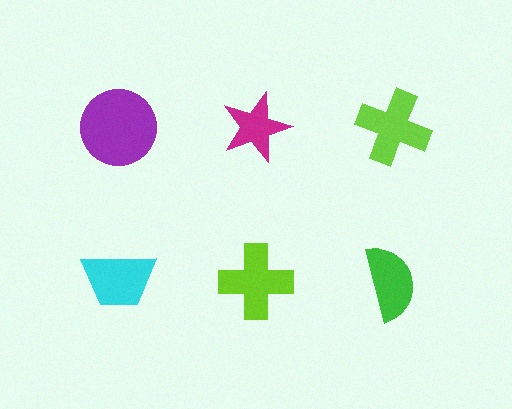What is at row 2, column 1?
A cyan trapezoid.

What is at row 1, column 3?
A lime cross.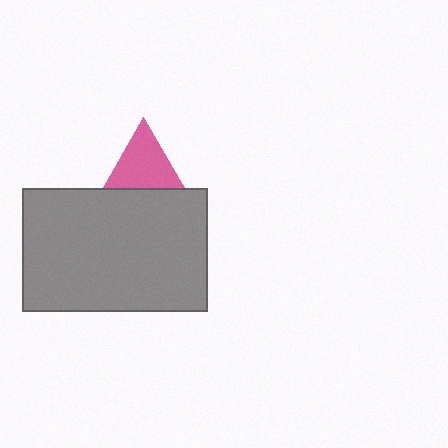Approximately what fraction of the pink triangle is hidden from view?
Roughly 33% of the pink triangle is hidden behind the gray rectangle.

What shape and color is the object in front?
The object in front is a gray rectangle.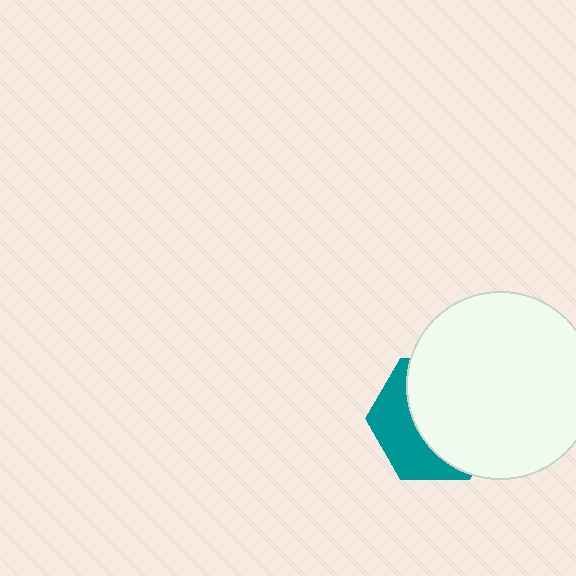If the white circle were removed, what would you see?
You would see the complete teal hexagon.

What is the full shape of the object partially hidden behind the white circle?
The partially hidden object is a teal hexagon.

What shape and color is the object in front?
The object in front is a white circle.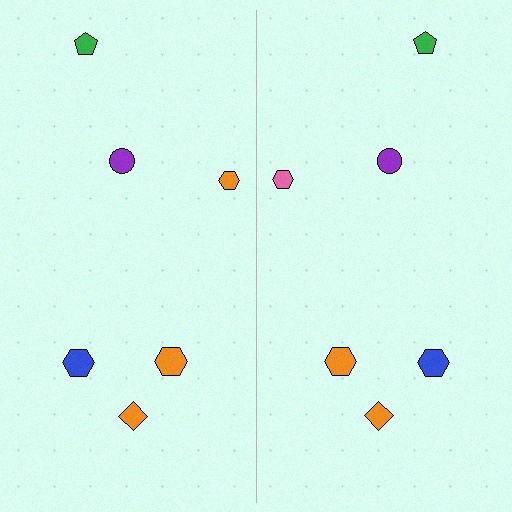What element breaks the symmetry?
The pink hexagon on the right side breaks the symmetry — its mirror counterpart is orange.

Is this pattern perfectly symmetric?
No, the pattern is not perfectly symmetric. The pink hexagon on the right side breaks the symmetry — its mirror counterpart is orange.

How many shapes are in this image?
There are 12 shapes in this image.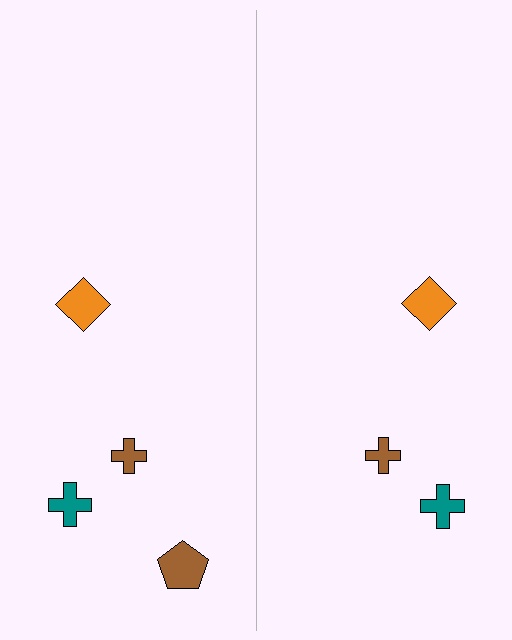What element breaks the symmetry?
A brown pentagon is missing from the right side.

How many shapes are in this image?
There are 7 shapes in this image.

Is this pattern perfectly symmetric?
No, the pattern is not perfectly symmetric. A brown pentagon is missing from the right side.